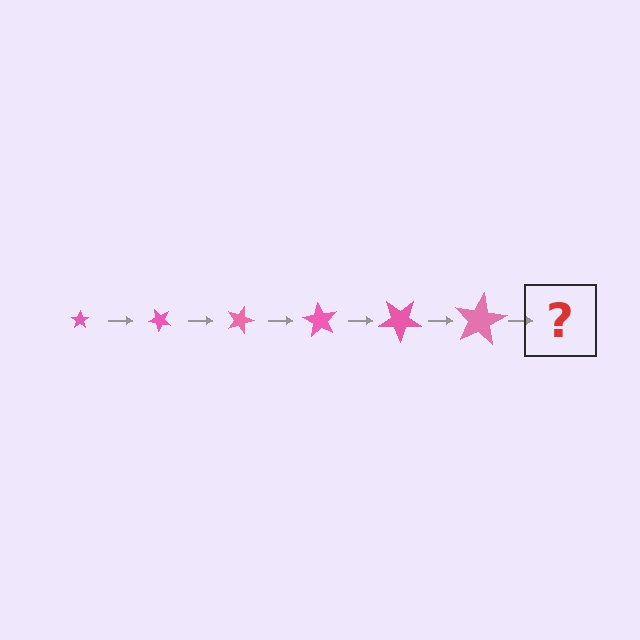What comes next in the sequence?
The next element should be a star, larger than the previous one and rotated 270 degrees from the start.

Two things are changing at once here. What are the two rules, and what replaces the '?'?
The two rules are that the star grows larger each step and it rotates 45 degrees each step. The '?' should be a star, larger than the previous one and rotated 270 degrees from the start.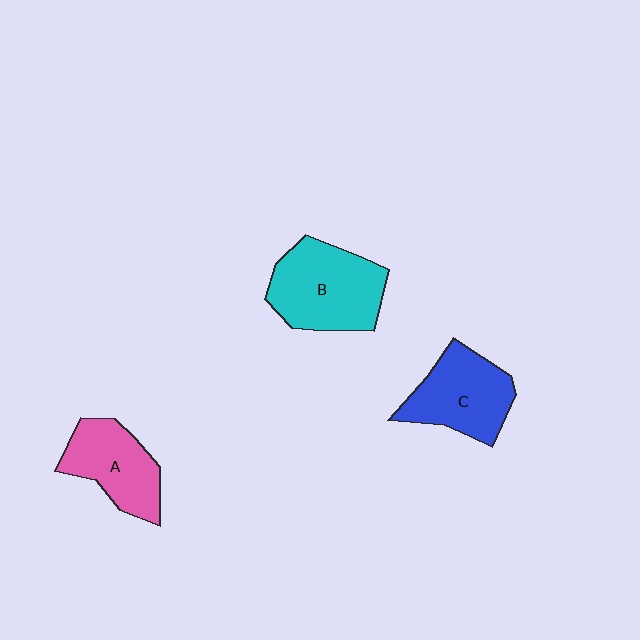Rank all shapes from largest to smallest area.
From largest to smallest: B (cyan), C (blue), A (pink).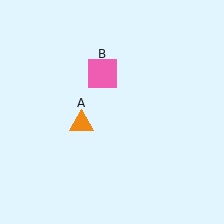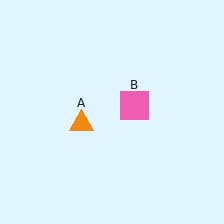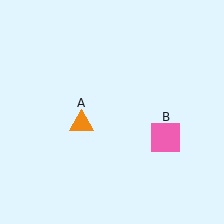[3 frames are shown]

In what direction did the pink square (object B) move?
The pink square (object B) moved down and to the right.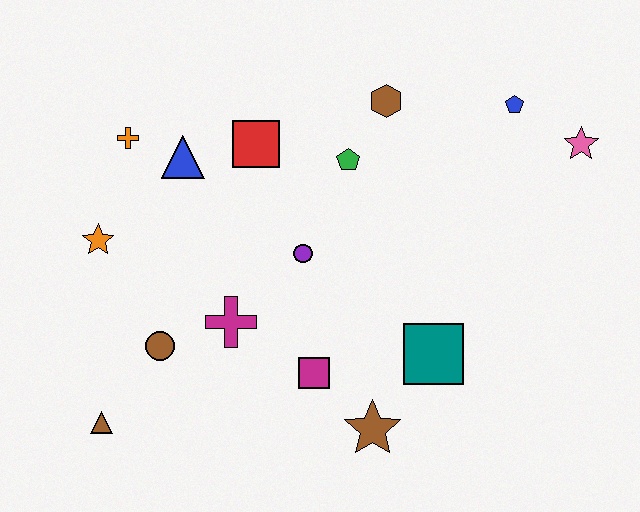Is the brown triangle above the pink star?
No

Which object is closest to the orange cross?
The blue triangle is closest to the orange cross.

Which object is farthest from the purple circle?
The pink star is farthest from the purple circle.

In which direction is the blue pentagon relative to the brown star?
The blue pentagon is above the brown star.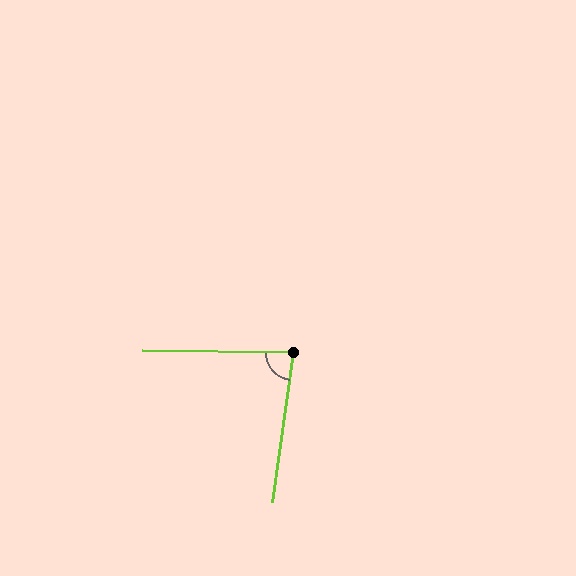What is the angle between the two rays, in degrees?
Approximately 83 degrees.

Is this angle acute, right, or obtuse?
It is acute.